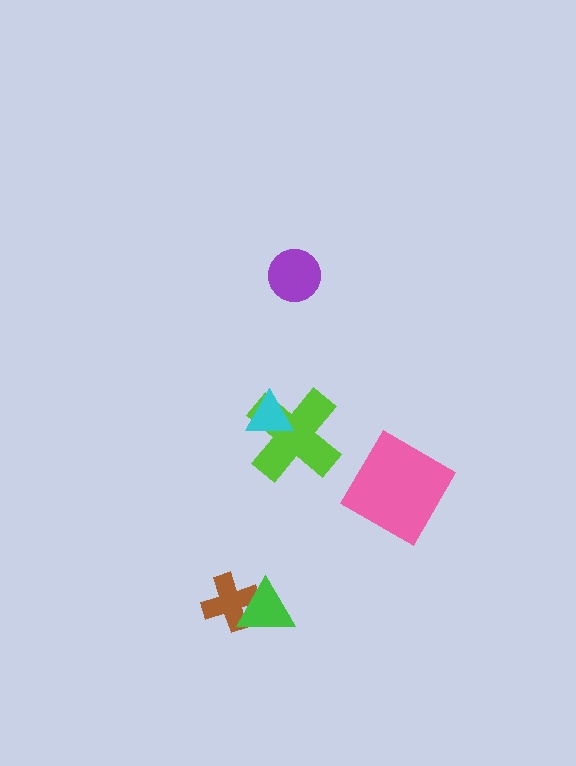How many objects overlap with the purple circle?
0 objects overlap with the purple circle.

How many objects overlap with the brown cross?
1 object overlaps with the brown cross.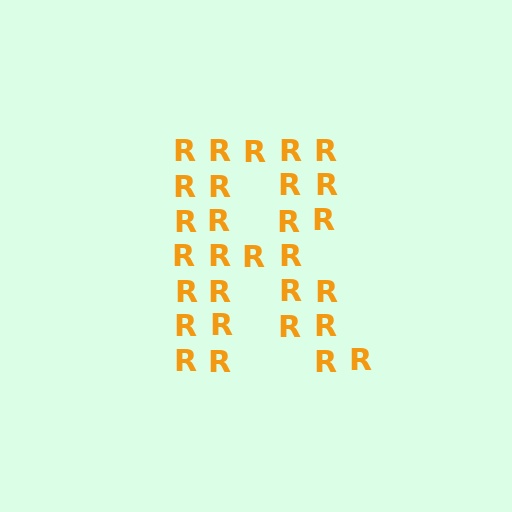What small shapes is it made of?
It is made of small letter R's.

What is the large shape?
The large shape is the letter R.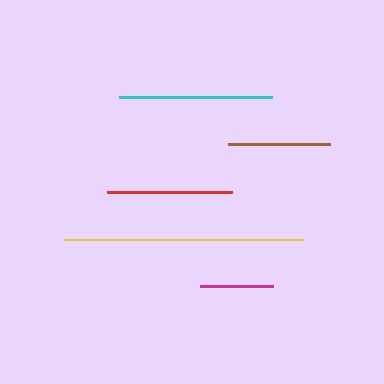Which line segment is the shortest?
The magenta line is the shortest at approximately 73 pixels.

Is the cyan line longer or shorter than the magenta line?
The cyan line is longer than the magenta line.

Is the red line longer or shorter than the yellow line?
The yellow line is longer than the red line.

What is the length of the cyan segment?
The cyan segment is approximately 154 pixels long.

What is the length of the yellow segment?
The yellow segment is approximately 239 pixels long.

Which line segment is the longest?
The yellow line is the longest at approximately 239 pixels.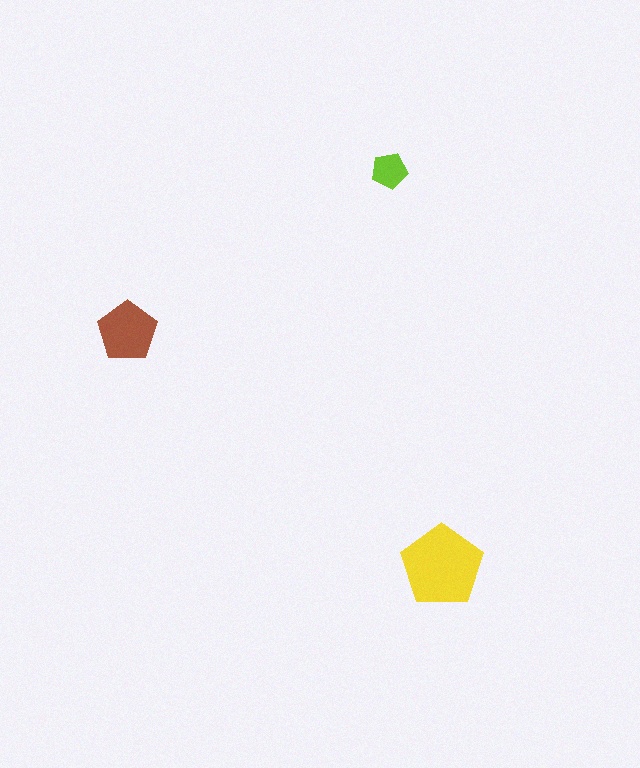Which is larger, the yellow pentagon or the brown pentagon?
The yellow one.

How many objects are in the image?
There are 3 objects in the image.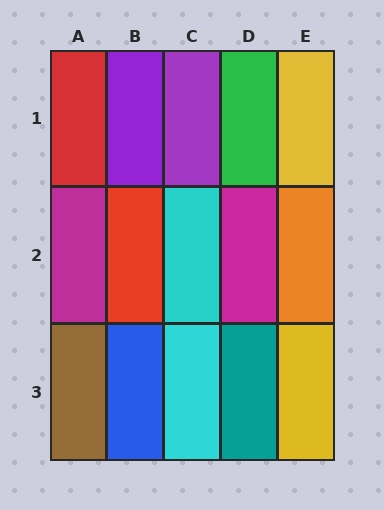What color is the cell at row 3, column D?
Teal.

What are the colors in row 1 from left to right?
Red, purple, purple, green, yellow.